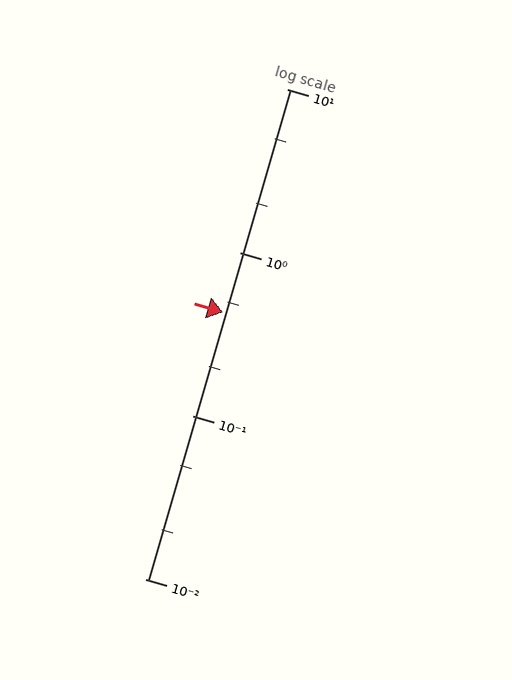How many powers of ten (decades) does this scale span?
The scale spans 3 decades, from 0.01 to 10.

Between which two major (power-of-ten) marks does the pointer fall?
The pointer is between 0.1 and 1.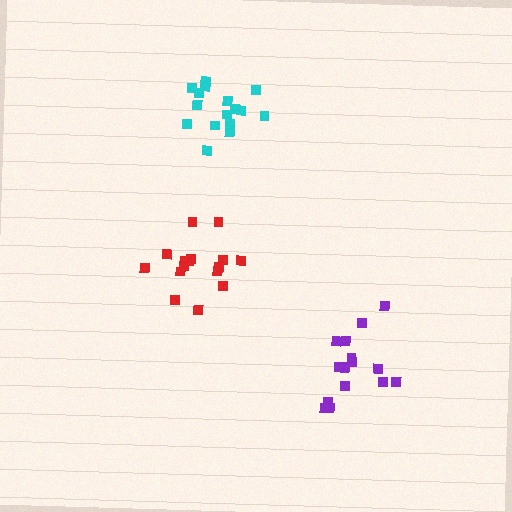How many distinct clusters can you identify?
There are 3 distinct clusters.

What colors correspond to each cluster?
The clusters are colored: red, purple, cyan.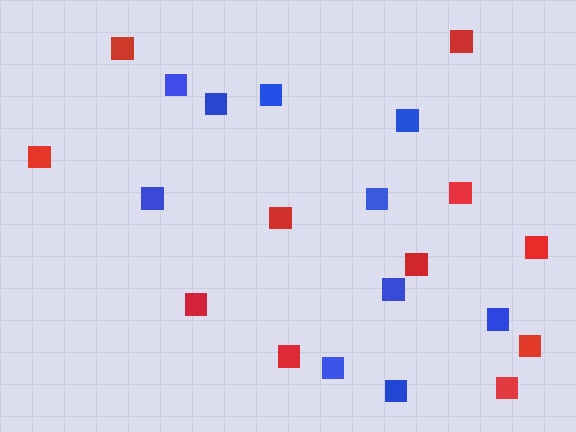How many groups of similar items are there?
There are 2 groups: one group of blue squares (10) and one group of red squares (11).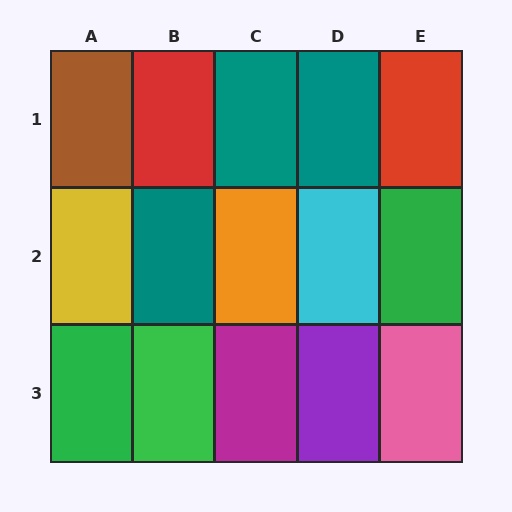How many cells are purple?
1 cell is purple.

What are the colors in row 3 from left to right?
Green, green, magenta, purple, pink.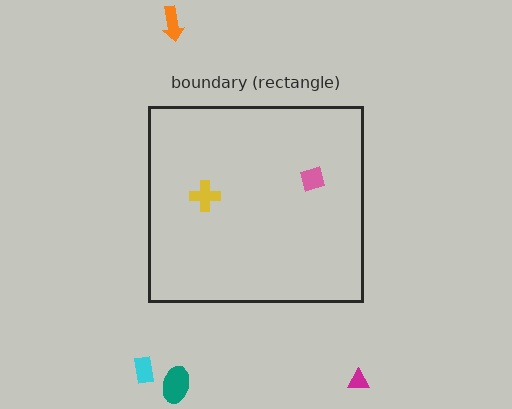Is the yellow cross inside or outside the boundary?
Inside.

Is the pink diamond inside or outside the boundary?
Inside.